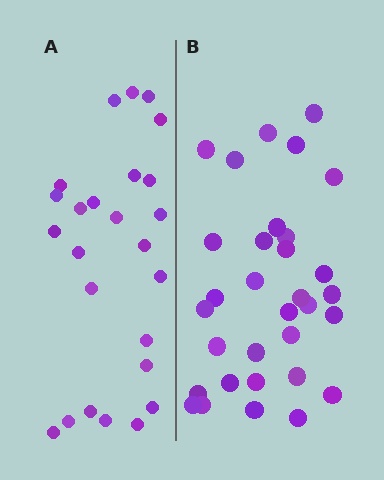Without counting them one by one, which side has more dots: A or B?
Region B (the right region) has more dots.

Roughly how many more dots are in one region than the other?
Region B has roughly 8 or so more dots than region A.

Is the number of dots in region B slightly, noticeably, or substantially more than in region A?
Region B has noticeably more, but not dramatically so. The ratio is roughly 1.3 to 1.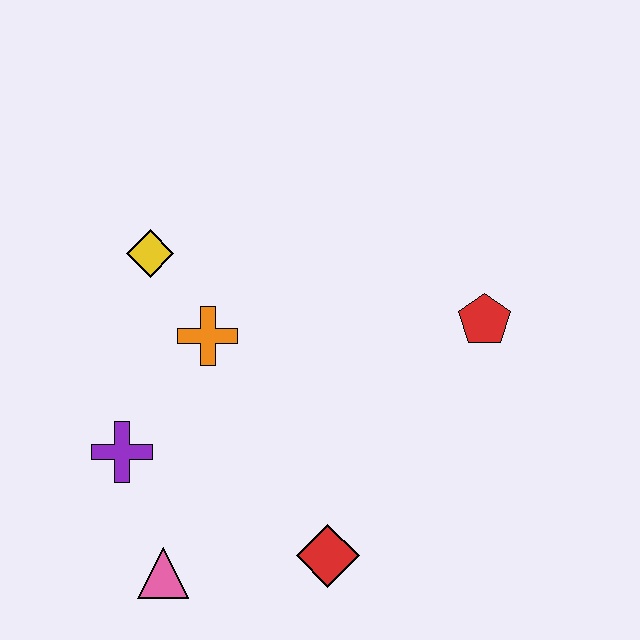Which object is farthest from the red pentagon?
The pink triangle is farthest from the red pentagon.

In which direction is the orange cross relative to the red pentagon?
The orange cross is to the left of the red pentagon.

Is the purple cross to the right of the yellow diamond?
No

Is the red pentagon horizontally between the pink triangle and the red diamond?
No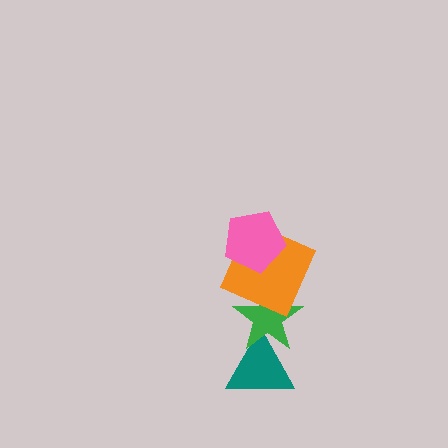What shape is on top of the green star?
The orange square is on top of the green star.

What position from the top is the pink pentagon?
The pink pentagon is 1st from the top.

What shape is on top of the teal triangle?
The green star is on top of the teal triangle.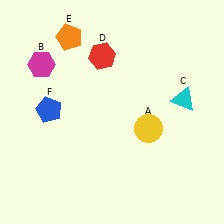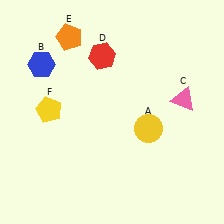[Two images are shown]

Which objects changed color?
B changed from magenta to blue. C changed from cyan to pink. F changed from blue to yellow.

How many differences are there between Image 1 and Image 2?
There are 3 differences between the two images.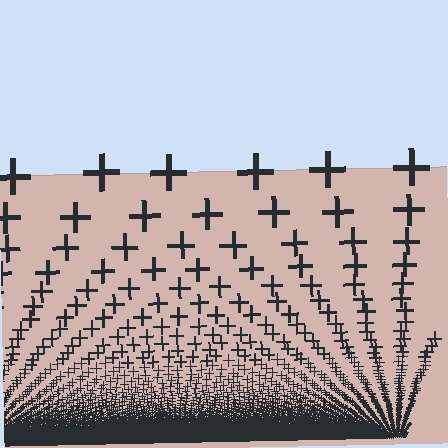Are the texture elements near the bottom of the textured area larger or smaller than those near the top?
Smaller. The gradient is inverted — elements near the bottom are smaller and denser.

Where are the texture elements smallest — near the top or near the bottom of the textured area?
Near the bottom.